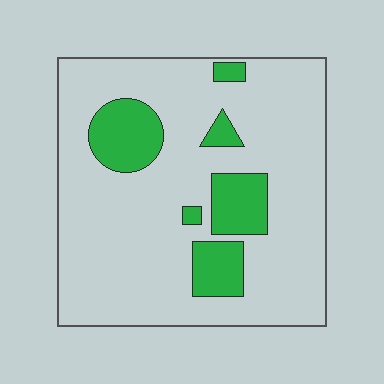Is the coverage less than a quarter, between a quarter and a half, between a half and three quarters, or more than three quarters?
Less than a quarter.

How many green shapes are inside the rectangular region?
6.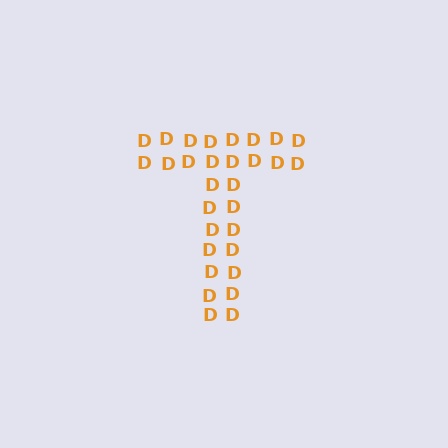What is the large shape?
The large shape is the letter T.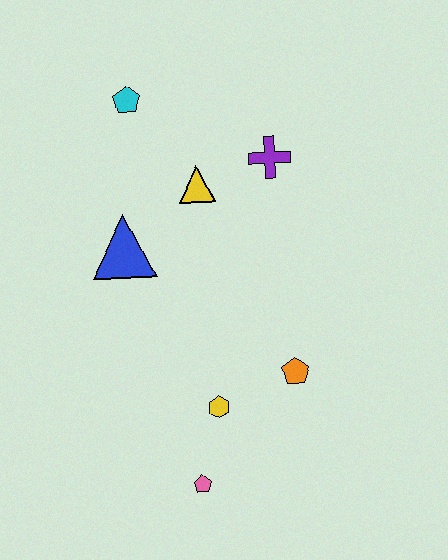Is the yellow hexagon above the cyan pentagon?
No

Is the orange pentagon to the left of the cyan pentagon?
No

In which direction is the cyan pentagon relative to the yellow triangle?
The cyan pentagon is above the yellow triangle.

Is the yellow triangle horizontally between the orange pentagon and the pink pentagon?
Yes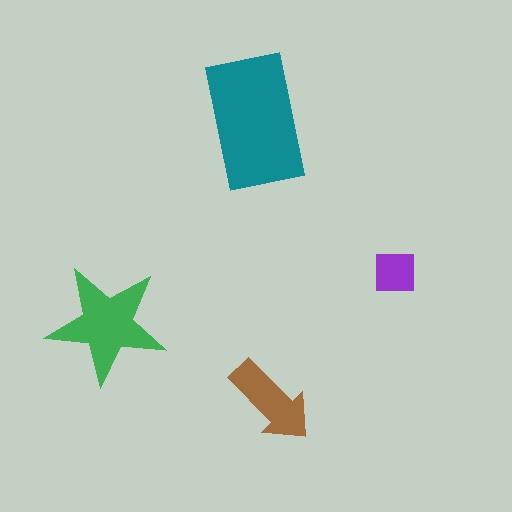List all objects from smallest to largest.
The purple square, the brown arrow, the green star, the teal rectangle.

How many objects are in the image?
There are 4 objects in the image.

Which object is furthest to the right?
The purple square is rightmost.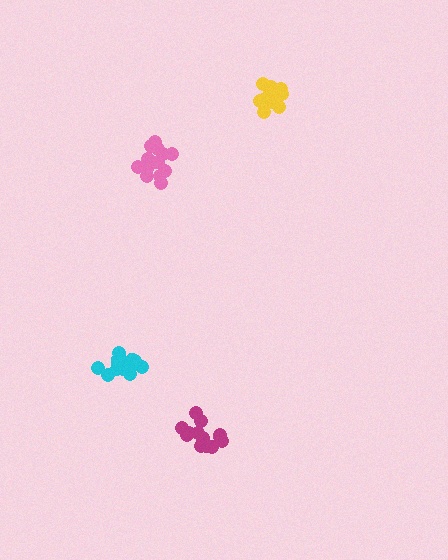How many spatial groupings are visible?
There are 4 spatial groupings.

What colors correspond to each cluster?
The clusters are colored: cyan, pink, yellow, magenta.